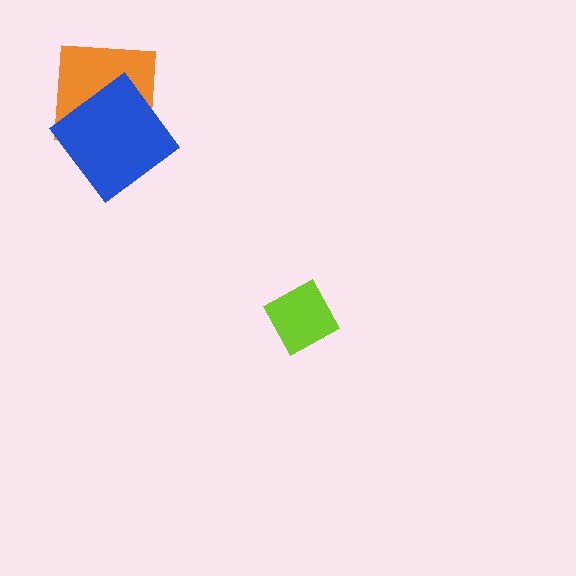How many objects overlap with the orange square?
1 object overlaps with the orange square.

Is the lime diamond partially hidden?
No, no other shape covers it.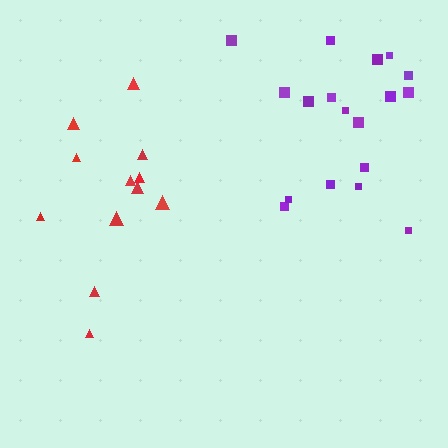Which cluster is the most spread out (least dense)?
Purple.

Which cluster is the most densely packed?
Red.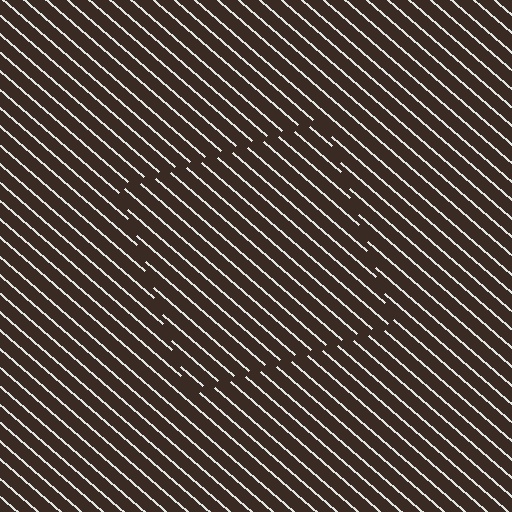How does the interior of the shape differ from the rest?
The interior of the shape contains the same grating, shifted by half a period — the contour is defined by the phase discontinuity where line-ends from the inner and outer gratings abut.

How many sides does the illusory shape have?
4 sides — the line-ends trace a square.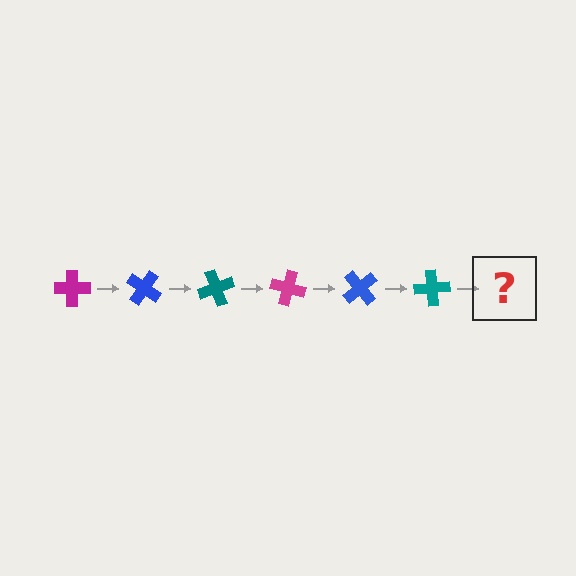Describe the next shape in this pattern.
It should be a magenta cross, rotated 210 degrees from the start.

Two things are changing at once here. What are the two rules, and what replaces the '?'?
The two rules are that it rotates 35 degrees each step and the color cycles through magenta, blue, and teal. The '?' should be a magenta cross, rotated 210 degrees from the start.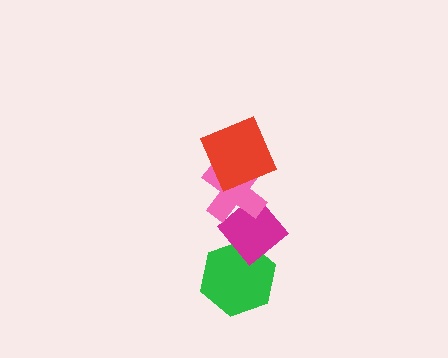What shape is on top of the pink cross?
The red square is on top of the pink cross.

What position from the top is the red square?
The red square is 1st from the top.